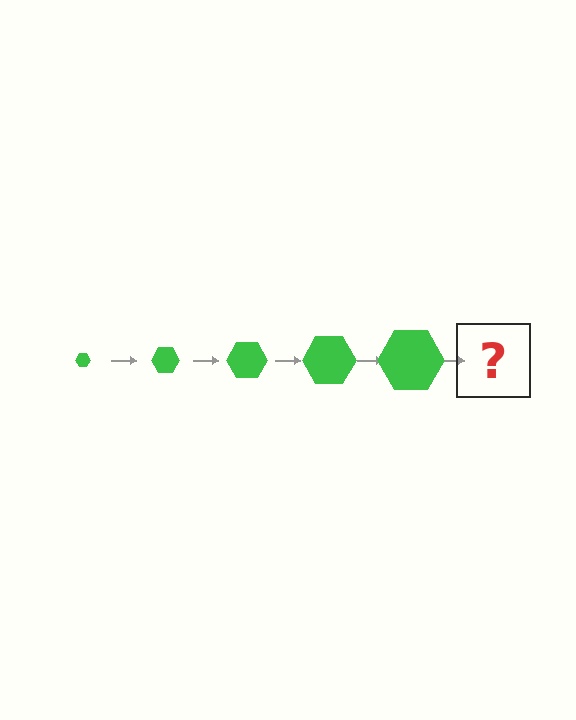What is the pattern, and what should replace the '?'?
The pattern is that the hexagon gets progressively larger each step. The '?' should be a green hexagon, larger than the previous one.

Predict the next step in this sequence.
The next step is a green hexagon, larger than the previous one.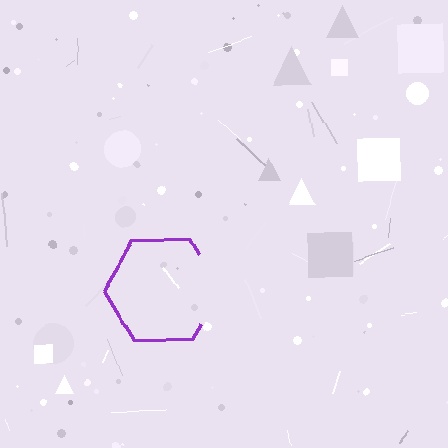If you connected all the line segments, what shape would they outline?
They would outline a hexagon.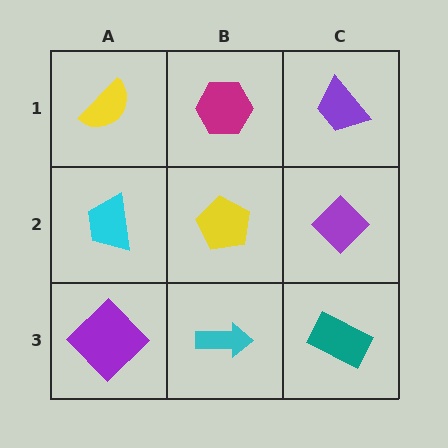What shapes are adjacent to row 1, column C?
A purple diamond (row 2, column C), a magenta hexagon (row 1, column B).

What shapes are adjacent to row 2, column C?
A purple trapezoid (row 1, column C), a teal rectangle (row 3, column C), a yellow pentagon (row 2, column B).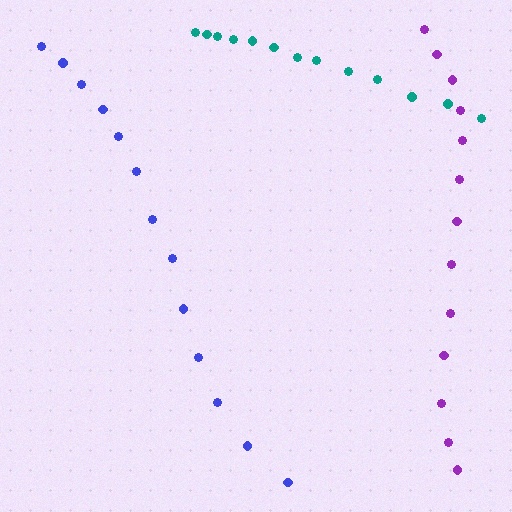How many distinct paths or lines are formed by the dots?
There are 3 distinct paths.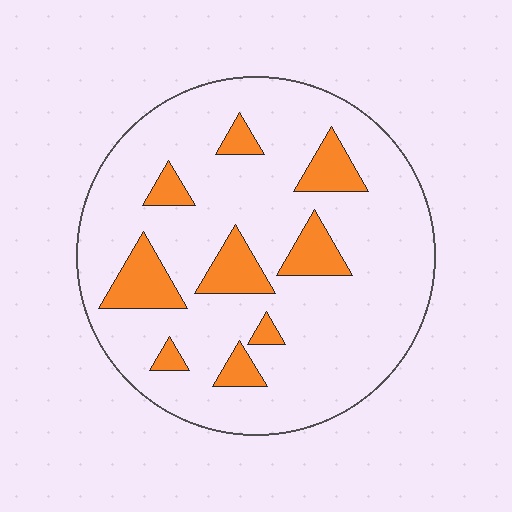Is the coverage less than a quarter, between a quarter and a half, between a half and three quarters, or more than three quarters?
Less than a quarter.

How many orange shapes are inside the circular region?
9.